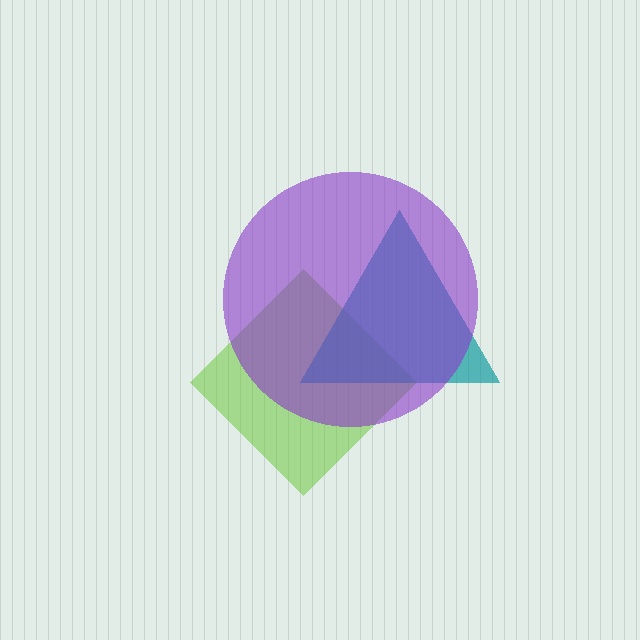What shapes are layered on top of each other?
The layered shapes are: a lime diamond, a teal triangle, a purple circle.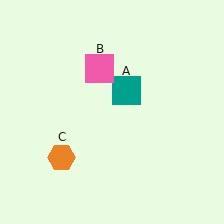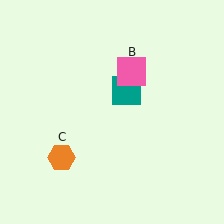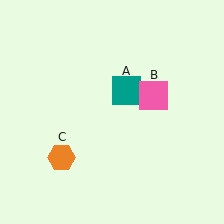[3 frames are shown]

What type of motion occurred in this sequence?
The pink square (object B) rotated clockwise around the center of the scene.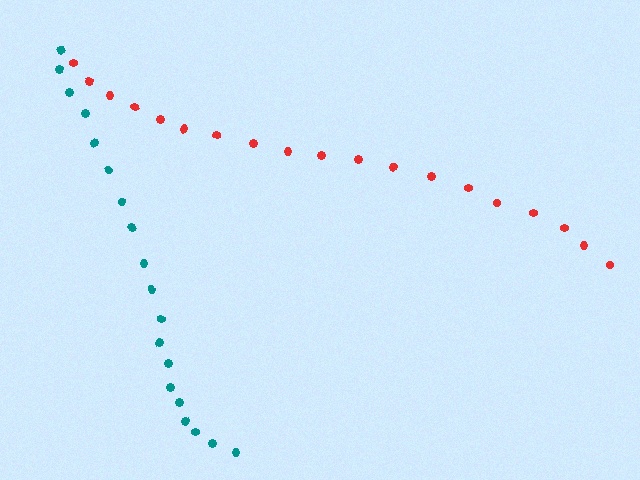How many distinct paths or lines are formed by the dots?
There are 2 distinct paths.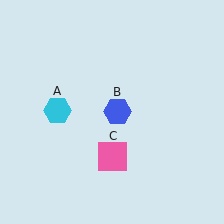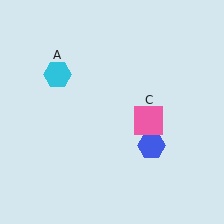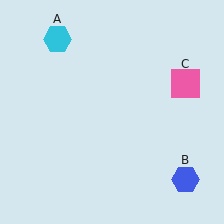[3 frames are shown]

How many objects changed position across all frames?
3 objects changed position: cyan hexagon (object A), blue hexagon (object B), pink square (object C).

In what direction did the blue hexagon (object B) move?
The blue hexagon (object B) moved down and to the right.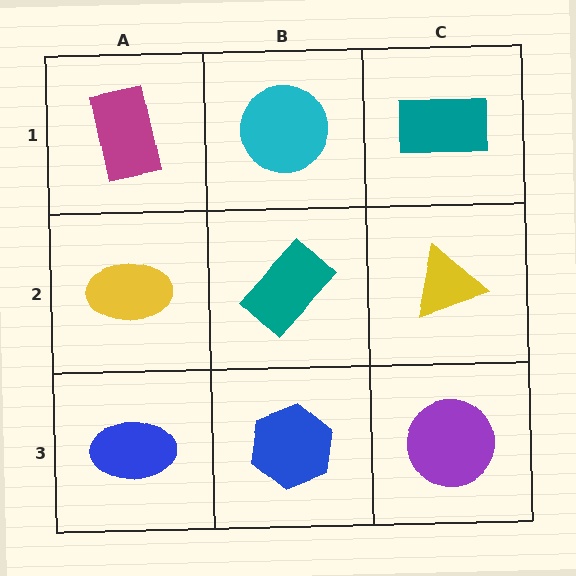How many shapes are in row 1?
3 shapes.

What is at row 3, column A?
A blue ellipse.